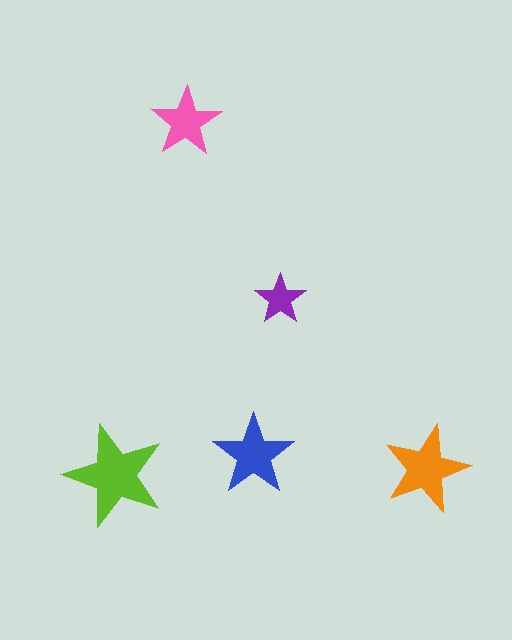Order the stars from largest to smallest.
the lime one, the orange one, the blue one, the pink one, the purple one.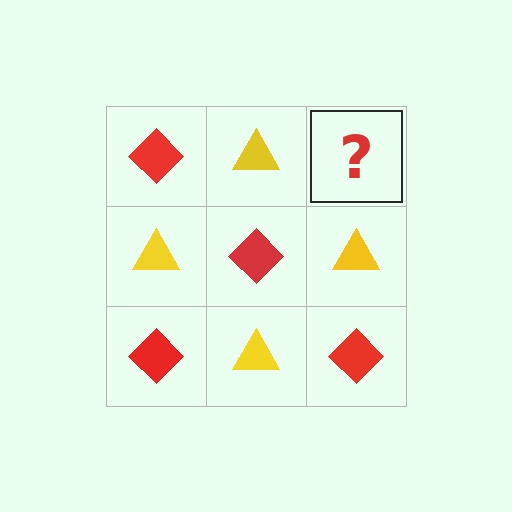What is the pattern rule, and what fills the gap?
The rule is that it alternates red diamond and yellow triangle in a checkerboard pattern. The gap should be filled with a red diamond.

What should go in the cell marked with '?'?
The missing cell should contain a red diamond.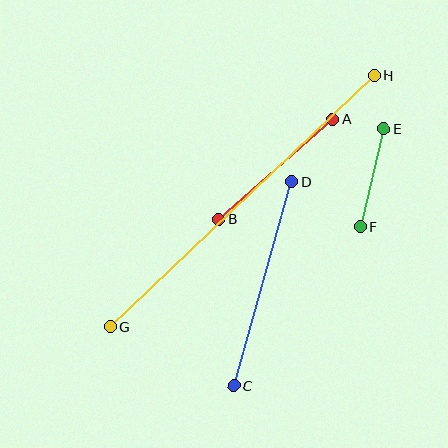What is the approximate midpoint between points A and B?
The midpoint is at approximately (276, 169) pixels.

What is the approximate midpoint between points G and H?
The midpoint is at approximately (242, 201) pixels.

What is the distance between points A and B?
The distance is approximately 151 pixels.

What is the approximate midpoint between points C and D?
The midpoint is at approximately (263, 284) pixels.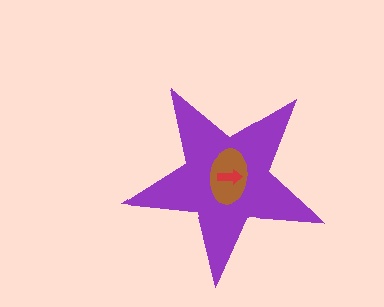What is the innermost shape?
The red arrow.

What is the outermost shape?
The purple star.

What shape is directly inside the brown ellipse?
The red arrow.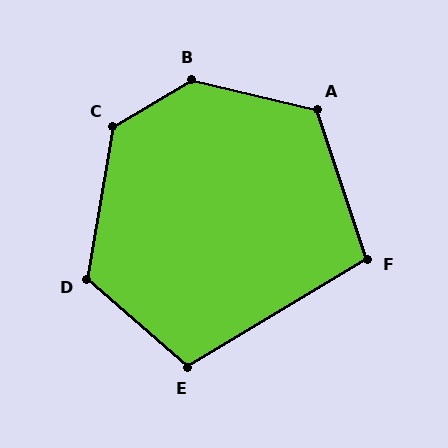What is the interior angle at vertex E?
Approximately 108 degrees (obtuse).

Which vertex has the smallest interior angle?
F, at approximately 102 degrees.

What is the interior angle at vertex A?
Approximately 122 degrees (obtuse).